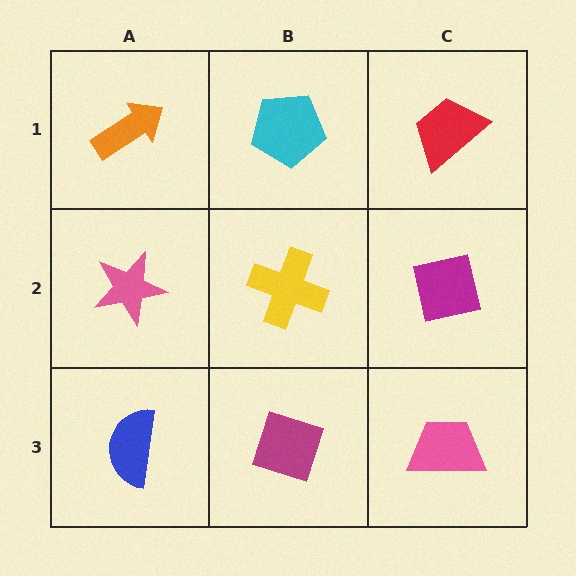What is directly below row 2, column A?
A blue semicircle.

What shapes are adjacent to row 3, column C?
A magenta square (row 2, column C), a magenta diamond (row 3, column B).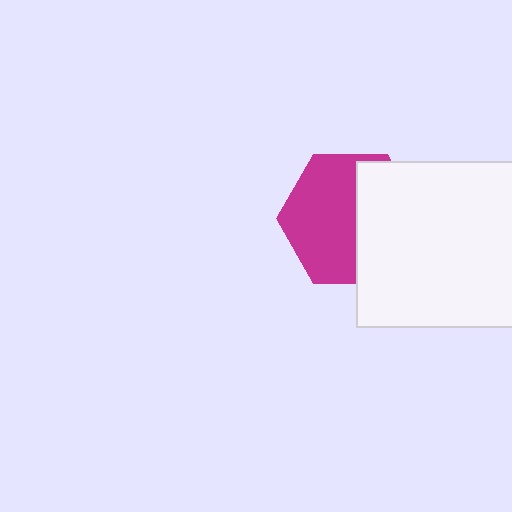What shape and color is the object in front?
The object in front is a white square.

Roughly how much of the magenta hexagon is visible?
About half of it is visible (roughly 56%).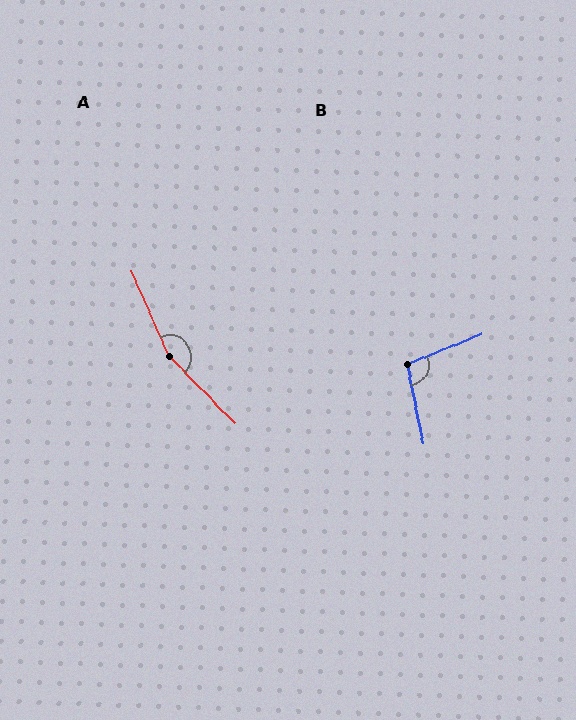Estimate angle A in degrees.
Approximately 160 degrees.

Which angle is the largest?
A, at approximately 160 degrees.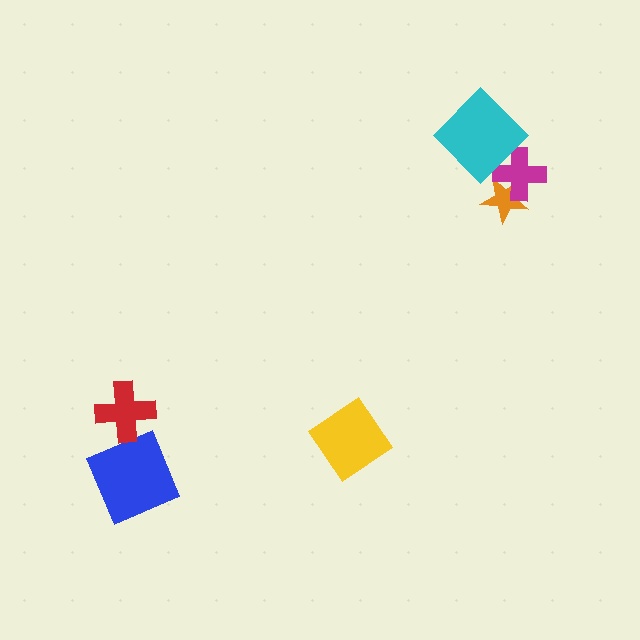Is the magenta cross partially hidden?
Yes, it is partially covered by another shape.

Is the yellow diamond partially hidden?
No, no other shape covers it.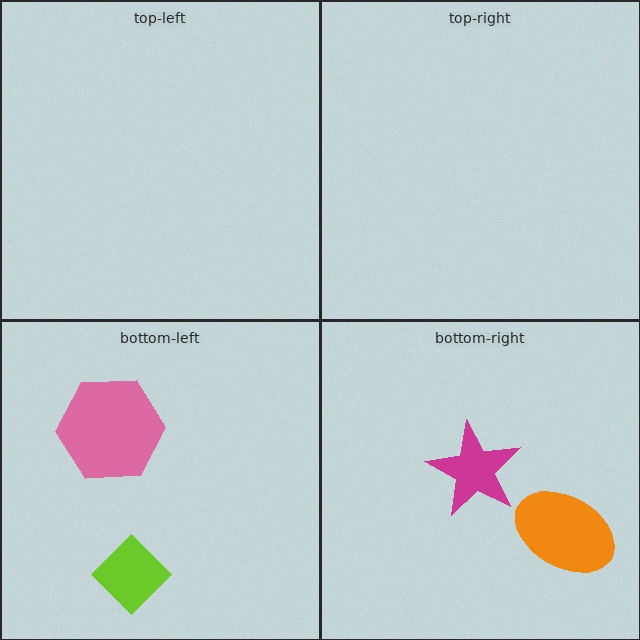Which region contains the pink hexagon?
The bottom-left region.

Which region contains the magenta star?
The bottom-right region.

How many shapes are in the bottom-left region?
2.